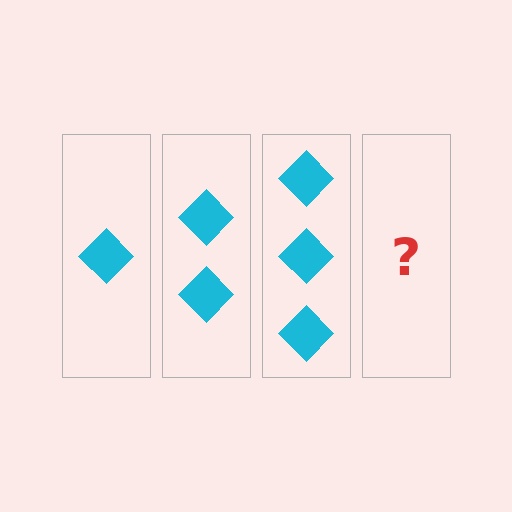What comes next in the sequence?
The next element should be 4 diamonds.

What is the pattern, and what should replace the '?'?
The pattern is that each step adds one more diamond. The '?' should be 4 diamonds.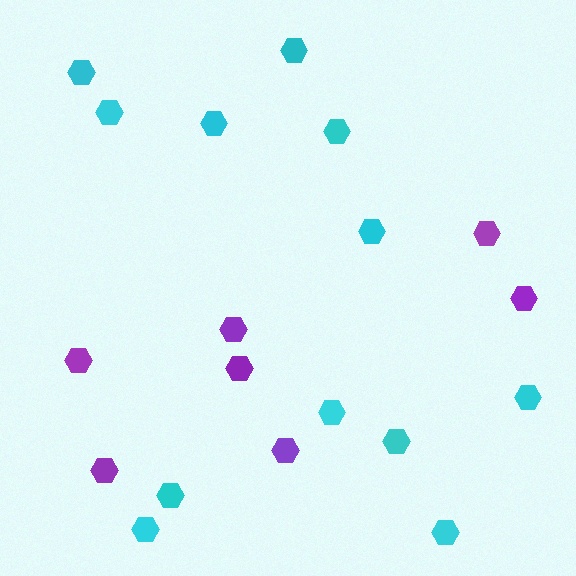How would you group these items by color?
There are 2 groups: one group of purple hexagons (7) and one group of cyan hexagons (12).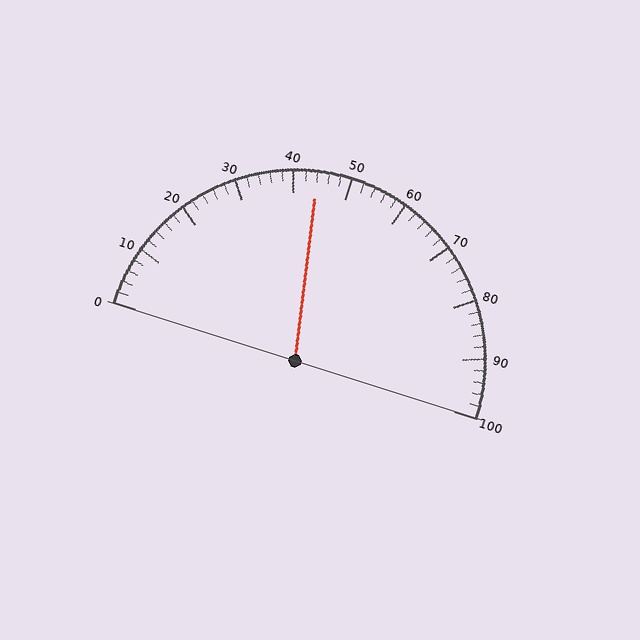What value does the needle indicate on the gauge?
The needle indicates approximately 44.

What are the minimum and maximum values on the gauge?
The gauge ranges from 0 to 100.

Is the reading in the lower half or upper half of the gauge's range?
The reading is in the lower half of the range (0 to 100).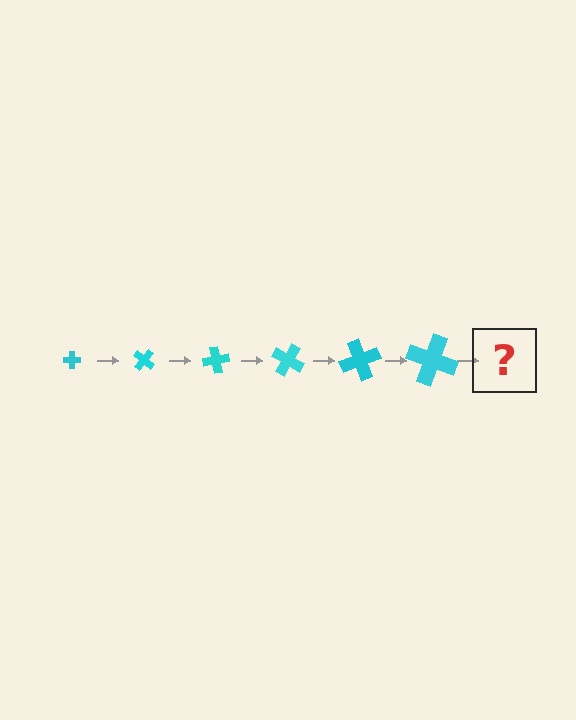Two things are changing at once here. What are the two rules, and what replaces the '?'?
The two rules are that the cross grows larger each step and it rotates 40 degrees each step. The '?' should be a cross, larger than the previous one and rotated 240 degrees from the start.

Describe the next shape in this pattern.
It should be a cross, larger than the previous one and rotated 240 degrees from the start.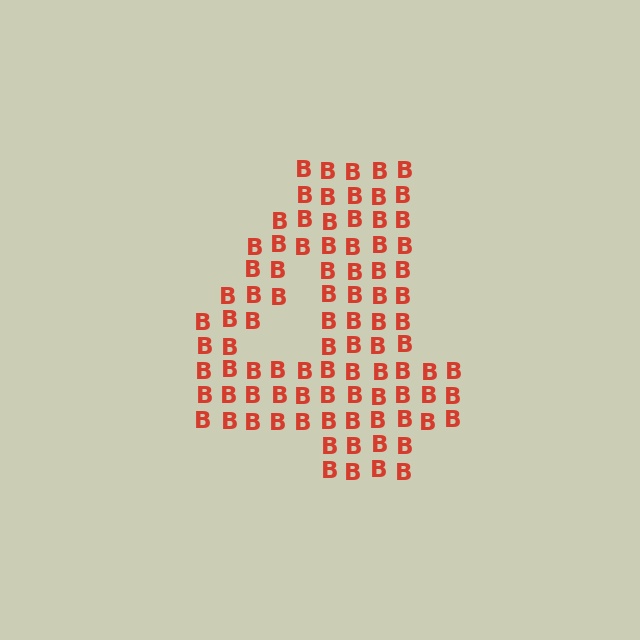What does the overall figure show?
The overall figure shows the digit 4.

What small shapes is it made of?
It is made of small letter B's.